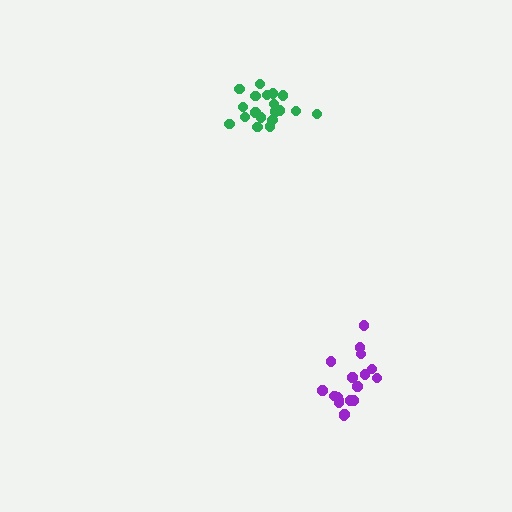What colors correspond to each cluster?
The clusters are colored: purple, green.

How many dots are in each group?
Group 1: 18 dots, Group 2: 20 dots (38 total).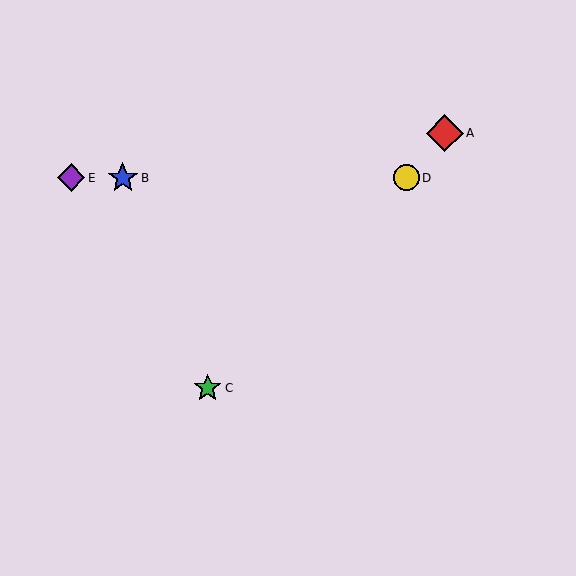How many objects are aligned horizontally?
3 objects (B, D, E) are aligned horizontally.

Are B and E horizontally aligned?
Yes, both are at y≈178.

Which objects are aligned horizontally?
Objects B, D, E are aligned horizontally.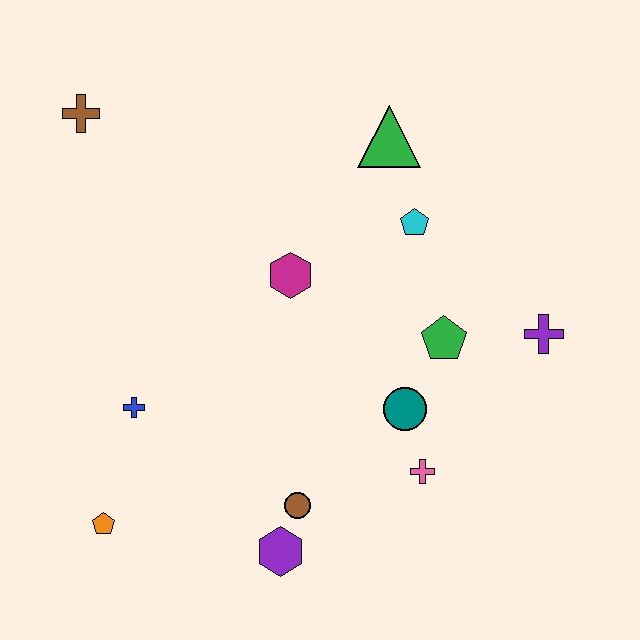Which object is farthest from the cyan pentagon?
The orange pentagon is farthest from the cyan pentagon.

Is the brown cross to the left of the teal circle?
Yes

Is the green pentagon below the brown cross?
Yes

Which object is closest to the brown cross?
The magenta hexagon is closest to the brown cross.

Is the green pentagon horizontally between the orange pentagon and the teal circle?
No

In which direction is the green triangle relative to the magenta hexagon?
The green triangle is above the magenta hexagon.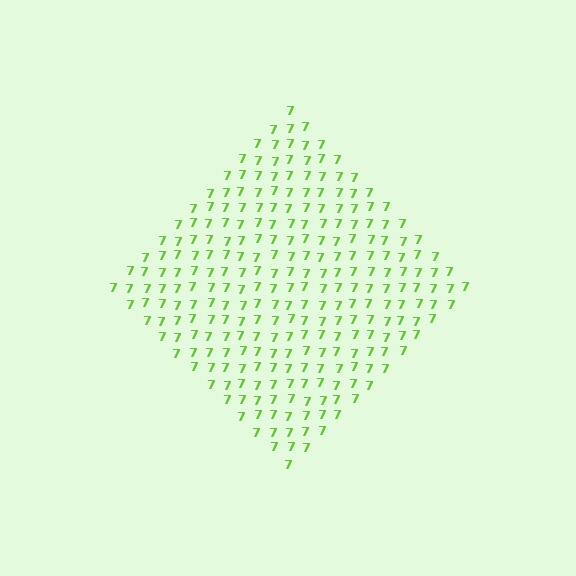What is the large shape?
The large shape is a diamond.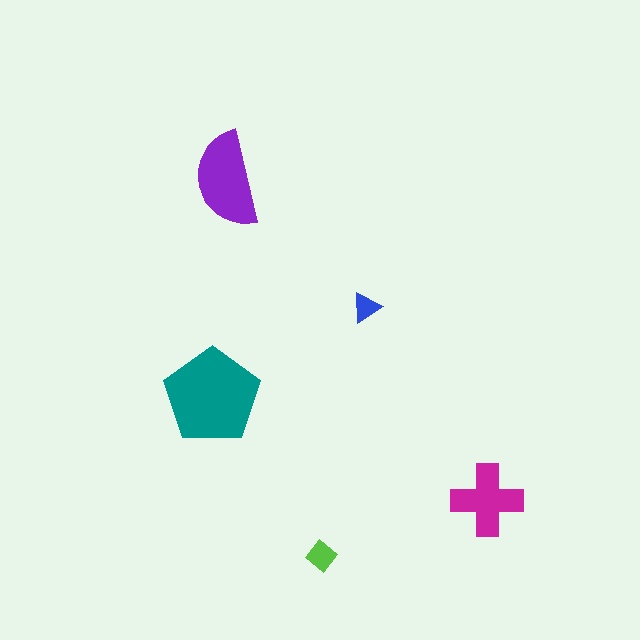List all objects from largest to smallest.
The teal pentagon, the purple semicircle, the magenta cross, the lime diamond, the blue triangle.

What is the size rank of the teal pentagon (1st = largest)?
1st.